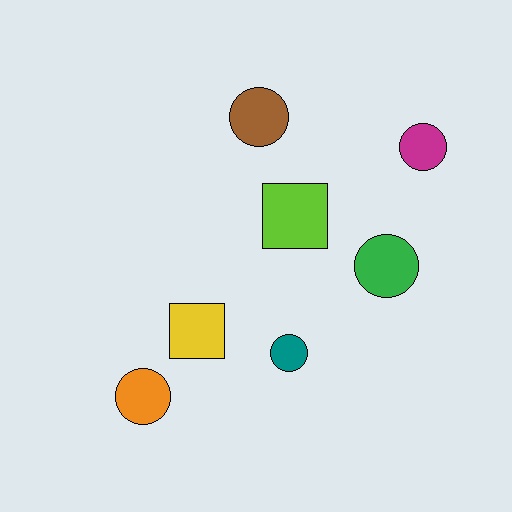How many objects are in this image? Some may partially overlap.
There are 7 objects.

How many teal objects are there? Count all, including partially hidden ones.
There is 1 teal object.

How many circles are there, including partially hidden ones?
There are 5 circles.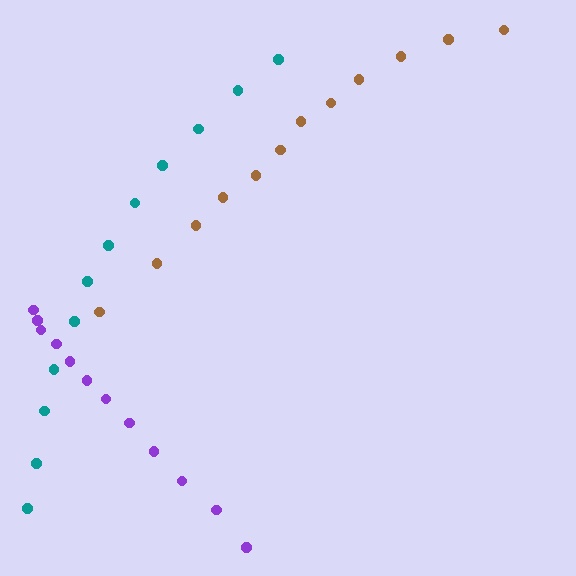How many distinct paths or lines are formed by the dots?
There are 3 distinct paths.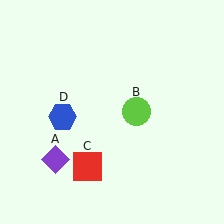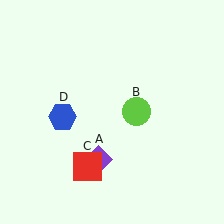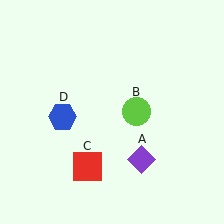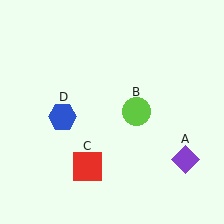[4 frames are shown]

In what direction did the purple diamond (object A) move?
The purple diamond (object A) moved right.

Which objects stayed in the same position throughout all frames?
Lime circle (object B) and red square (object C) and blue hexagon (object D) remained stationary.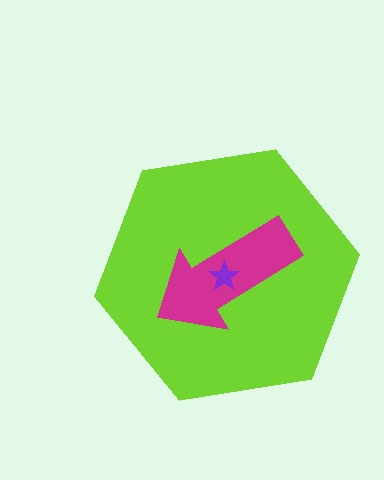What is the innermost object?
The purple star.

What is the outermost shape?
The lime hexagon.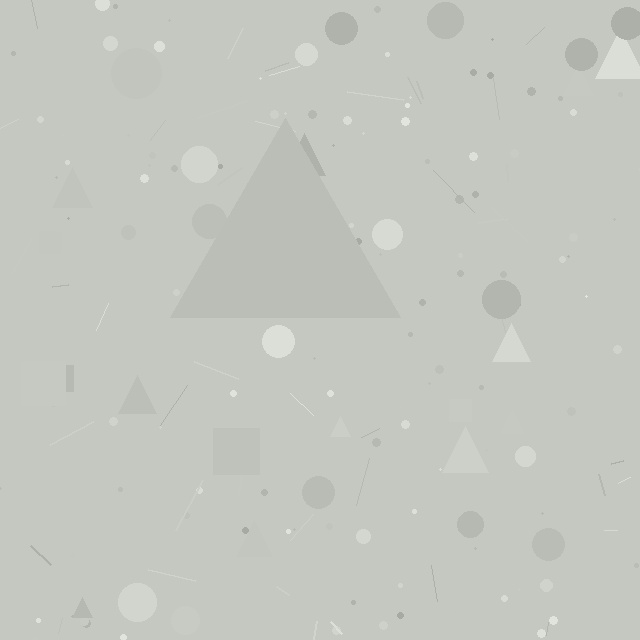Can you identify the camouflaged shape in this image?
The camouflaged shape is a triangle.